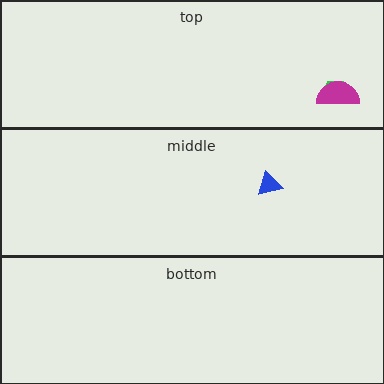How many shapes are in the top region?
2.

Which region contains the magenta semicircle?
The top region.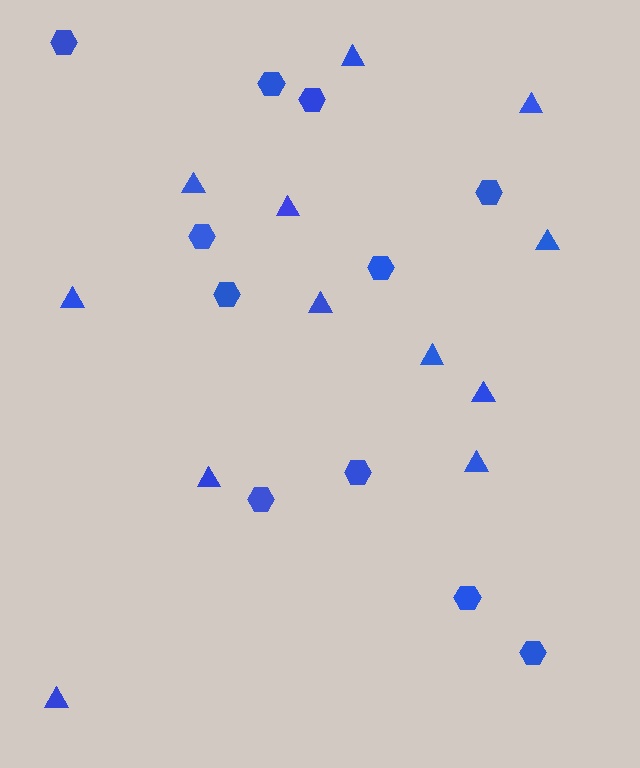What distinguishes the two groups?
There are 2 groups: one group of hexagons (11) and one group of triangles (12).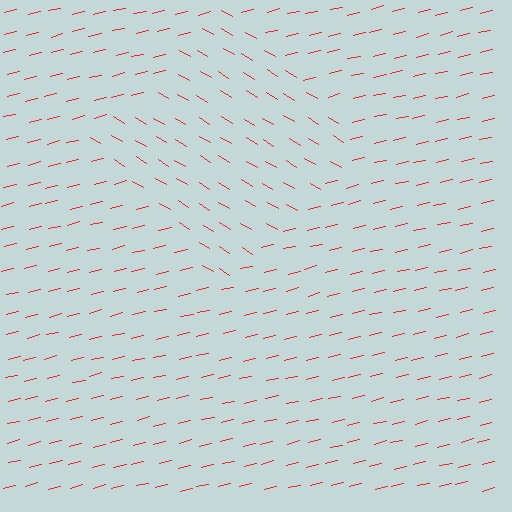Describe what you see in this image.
The image is filled with small red line segments. A diamond region in the image has lines oriented differently from the surrounding lines, creating a visible texture boundary.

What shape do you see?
I see a diamond.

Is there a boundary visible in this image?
Yes, there is a texture boundary formed by a change in line orientation.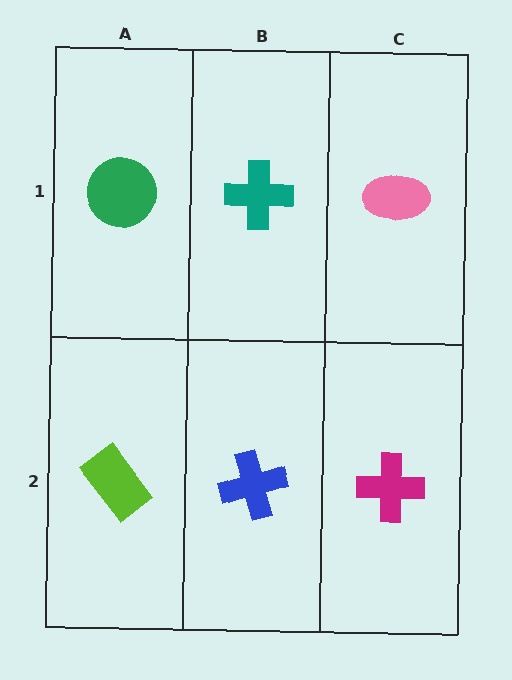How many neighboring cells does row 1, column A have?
2.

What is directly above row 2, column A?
A green circle.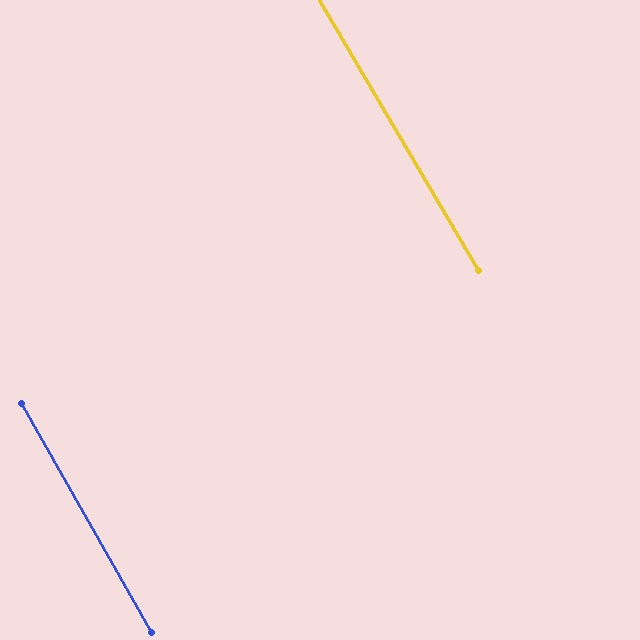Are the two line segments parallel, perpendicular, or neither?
Parallel — their directions differ by only 0.8°.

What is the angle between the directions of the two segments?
Approximately 1 degree.